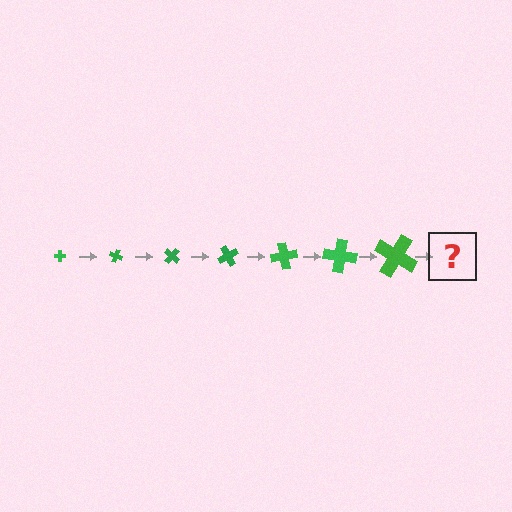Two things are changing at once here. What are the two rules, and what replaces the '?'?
The two rules are that the cross grows larger each step and it rotates 20 degrees each step. The '?' should be a cross, larger than the previous one and rotated 140 degrees from the start.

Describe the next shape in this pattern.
It should be a cross, larger than the previous one and rotated 140 degrees from the start.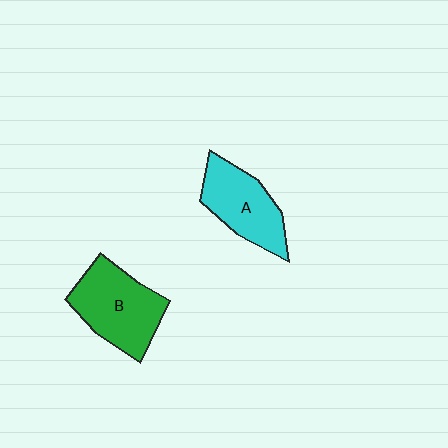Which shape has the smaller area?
Shape A (cyan).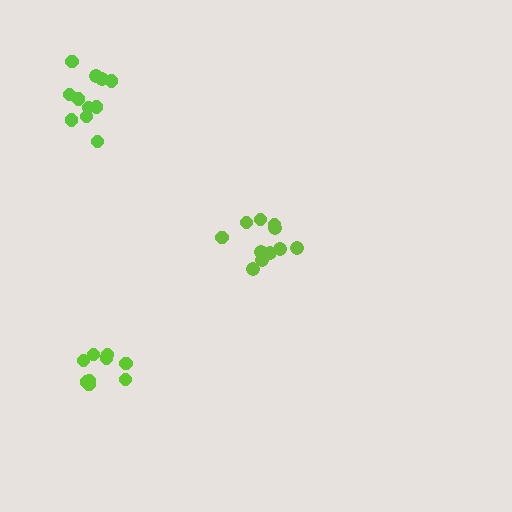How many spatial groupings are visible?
There are 3 spatial groupings.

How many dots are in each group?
Group 1: 11 dots, Group 2: 11 dots, Group 3: 10 dots (32 total).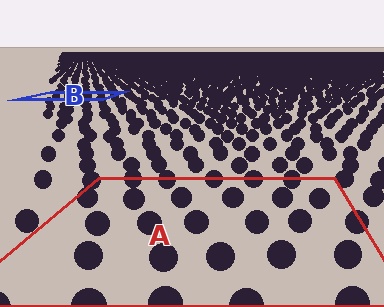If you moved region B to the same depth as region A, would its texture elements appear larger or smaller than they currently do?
They would appear larger. At a closer depth, the same texture elements are projected at a bigger on-screen size.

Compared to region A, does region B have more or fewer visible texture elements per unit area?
Region B has more texture elements per unit area — they are packed more densely because it is farther away.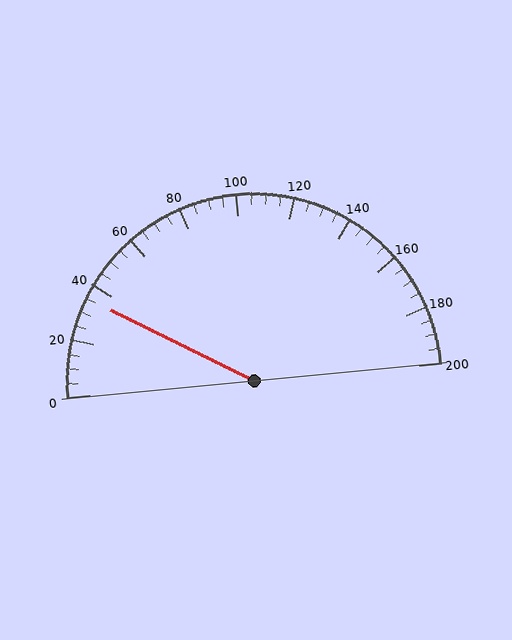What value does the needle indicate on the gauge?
The needle indicates approximately 35.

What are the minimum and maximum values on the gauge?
The gauge ranges from 0 to 200.